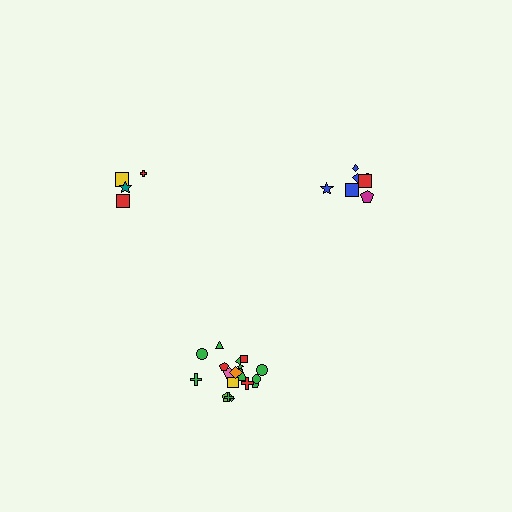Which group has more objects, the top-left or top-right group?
The top-right group.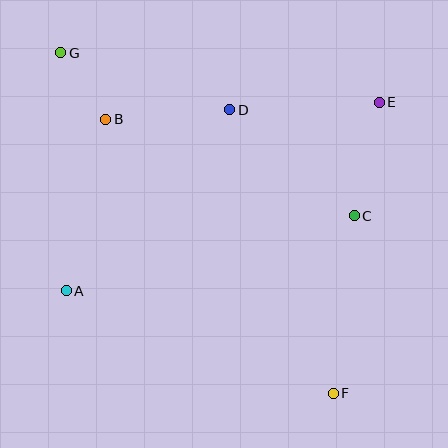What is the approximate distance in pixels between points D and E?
The distance between D and E is approximately 150 pixels.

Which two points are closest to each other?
Points B and G are closest to each other.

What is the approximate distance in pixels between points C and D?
The distance between C and D is approximately 163 pixels.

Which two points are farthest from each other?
Points F and G are farthest from each other.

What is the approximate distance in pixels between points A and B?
The distance between A and B is approximately 176 pixels.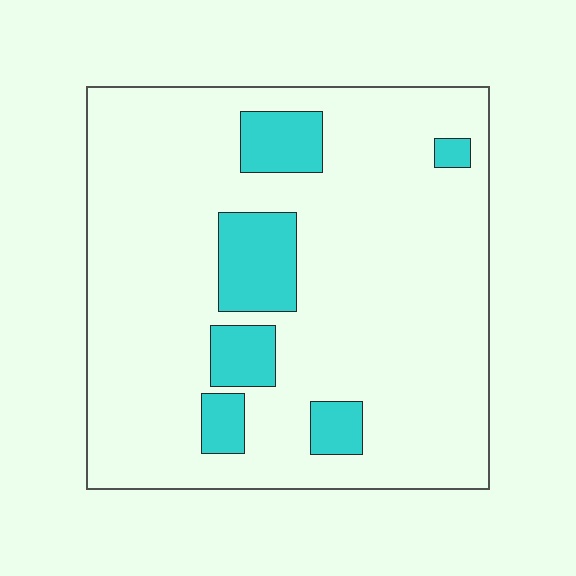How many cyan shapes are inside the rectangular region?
6.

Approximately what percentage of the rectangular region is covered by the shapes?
Approximately 15%.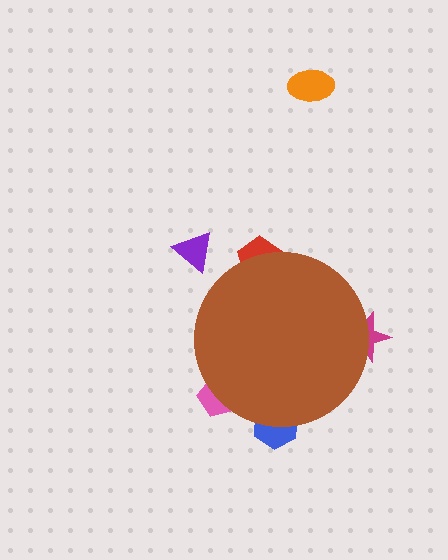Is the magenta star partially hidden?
Yes, the magenta star is partially hidden behind the brown circle.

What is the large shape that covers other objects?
A brown circle.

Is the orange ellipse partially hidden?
No, the orange ellipse is fully visible.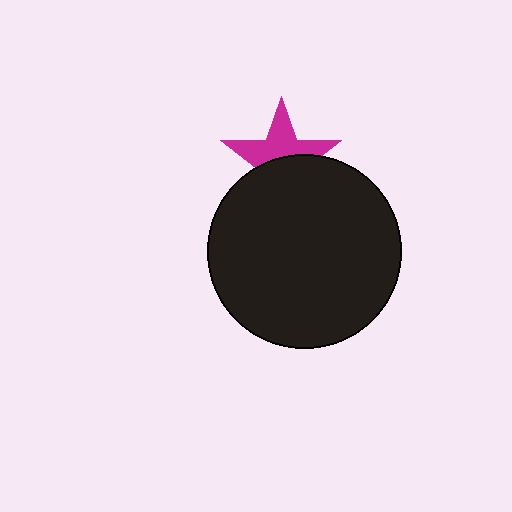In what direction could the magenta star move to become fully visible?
The magenta star could move up. That would shift it out from behind the black circle entirely.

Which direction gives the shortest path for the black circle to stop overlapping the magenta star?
Moving down gives the shortest separation.